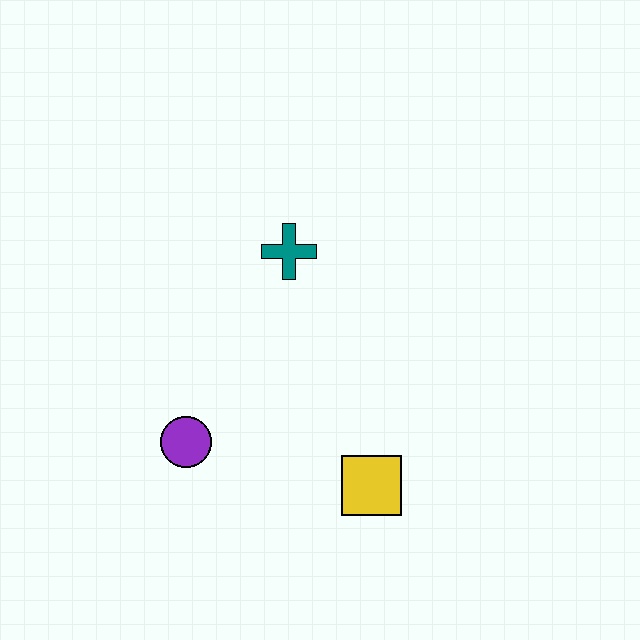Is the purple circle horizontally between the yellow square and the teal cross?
No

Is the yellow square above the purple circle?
No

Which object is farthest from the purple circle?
The teal cross is farthest from the purple circle.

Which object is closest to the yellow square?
The purple circle is closest to the yellow square.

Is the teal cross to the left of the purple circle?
No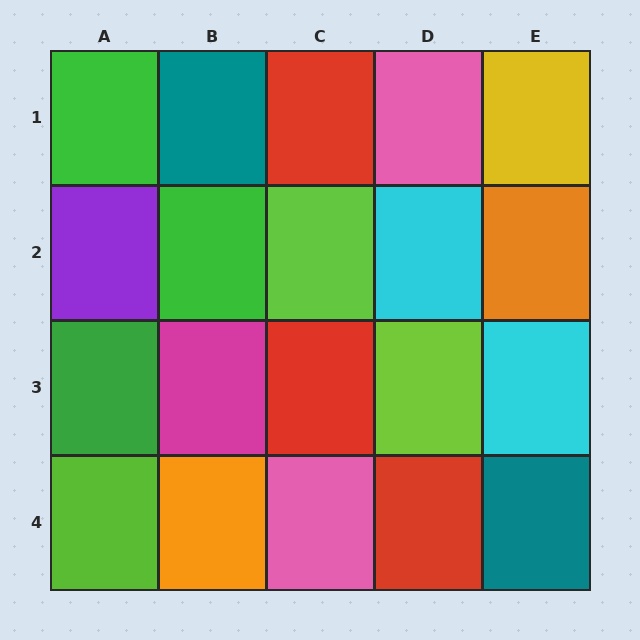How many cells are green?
3 cells are green.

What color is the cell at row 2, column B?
Green.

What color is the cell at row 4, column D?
Red.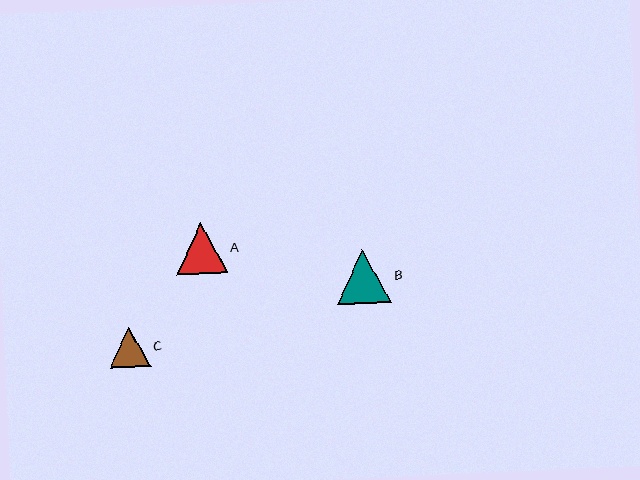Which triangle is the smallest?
Triangle C is the smallest with a size of approximately 40 pixels.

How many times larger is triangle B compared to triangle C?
Triangle B is approximately 1.4 times the size of triangle C.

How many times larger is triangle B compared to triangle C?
Triangle B is approximately 1.4 times the size of triangle C.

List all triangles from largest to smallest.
From largest to smallest: B, A, C.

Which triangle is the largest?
Triangle B is the largest with a size of approximately 55 pixels.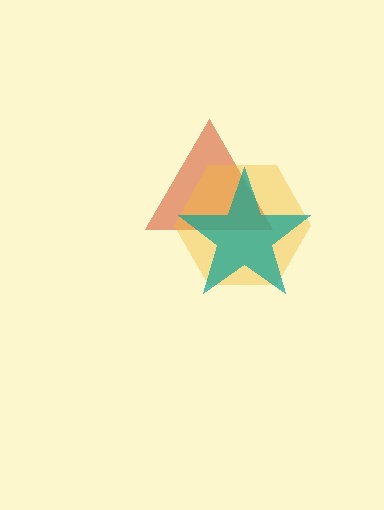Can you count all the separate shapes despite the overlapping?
Yes, there are 3 separate shapes.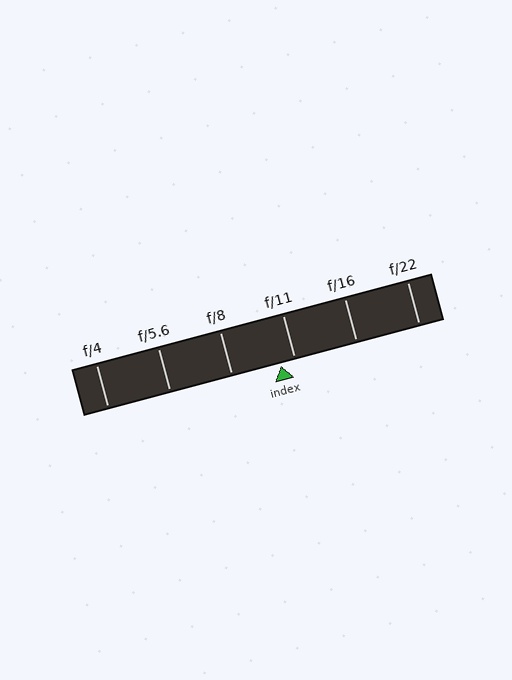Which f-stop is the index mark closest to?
The index mark is closest to f/11.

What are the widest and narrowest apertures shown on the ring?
The widest aperture shown is f/4 and the narrowest is f/22.